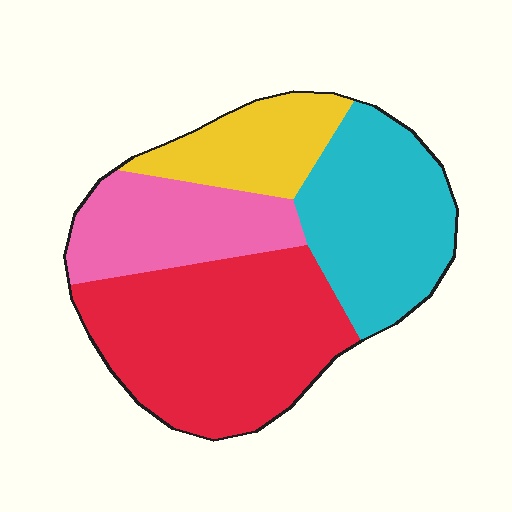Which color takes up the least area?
Yellow, at roughly 15%.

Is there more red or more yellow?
Red.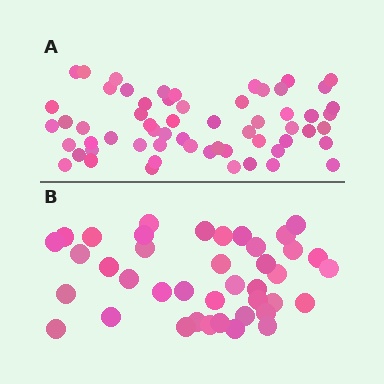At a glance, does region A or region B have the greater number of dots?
Region A (the top region) has more dots.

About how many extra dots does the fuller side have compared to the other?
Region A has approximately 20 more dots than region B.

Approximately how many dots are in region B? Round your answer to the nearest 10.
About 40 dots.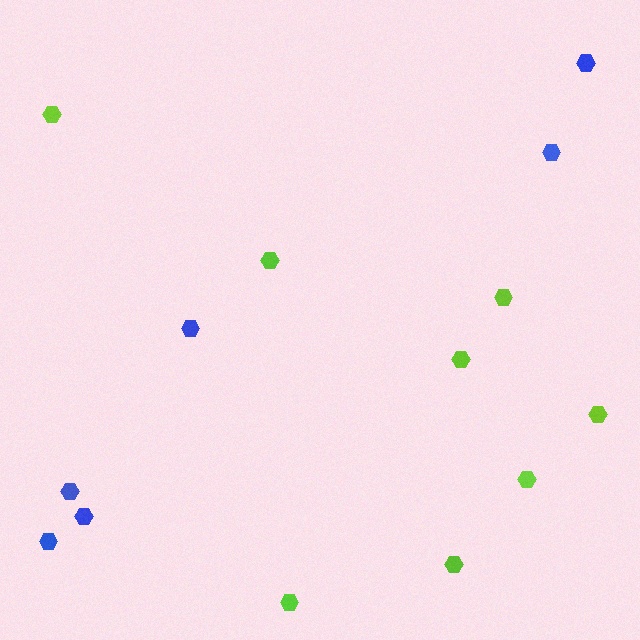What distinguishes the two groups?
There are 2 groups: one group of lime hexagons (8) and one group of blue hexagons (6).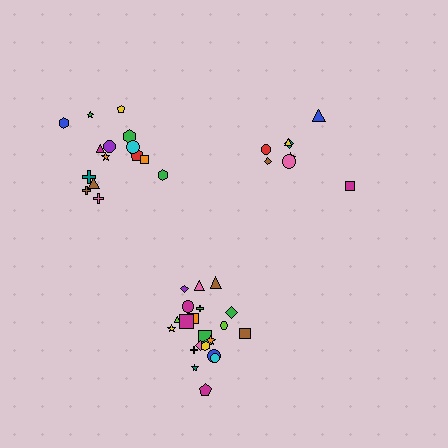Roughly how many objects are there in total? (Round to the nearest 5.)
Roughly 45 objects in total.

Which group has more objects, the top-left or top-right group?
The top-left group.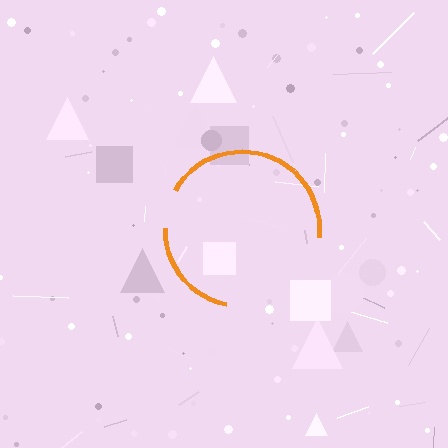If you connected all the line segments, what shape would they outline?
They would outline a circle.